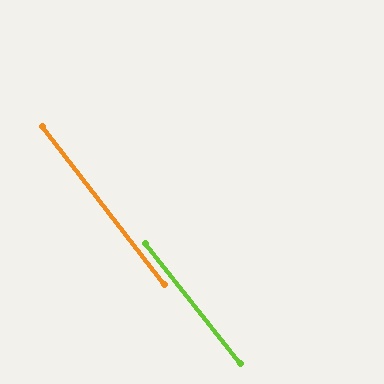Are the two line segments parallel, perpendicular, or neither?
Parallel — their directions differ by only 0.9°.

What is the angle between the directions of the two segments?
Approximately 1 degree.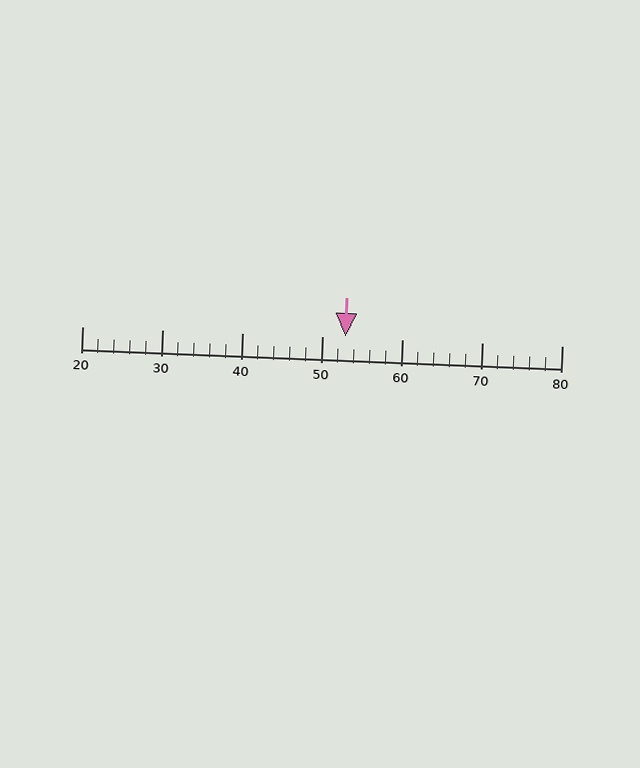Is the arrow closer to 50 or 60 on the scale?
The arrow is closer to 50.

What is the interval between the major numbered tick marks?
The major tick marks are spaced 10 units apart.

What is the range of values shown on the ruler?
The ruler shows values from 20 to 80.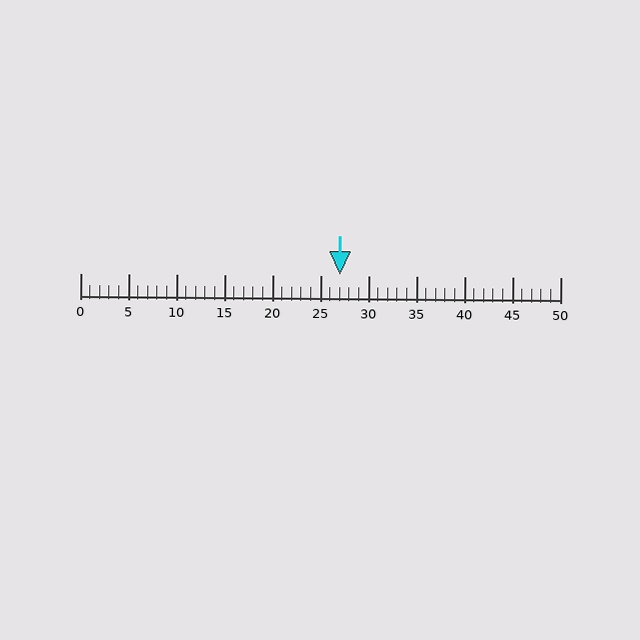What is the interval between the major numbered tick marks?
The major tick marks are spaced 5 units apart.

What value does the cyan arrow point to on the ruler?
The cyan arrow points to approximately 27.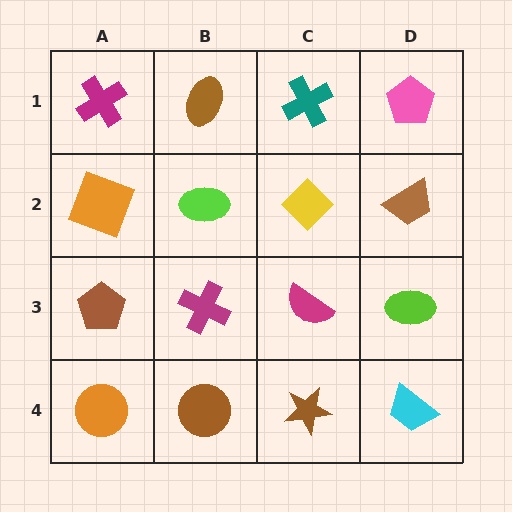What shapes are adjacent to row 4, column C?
A magenta semicircle (row 3, column C), a brown circle (row 4, column B), a cyan trapezoid (row 4, column D).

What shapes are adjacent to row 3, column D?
A brown trapezoid (row 2, column D), a cyan trapezoid (row 4, column D), a magenta semicircle (row 3, column C).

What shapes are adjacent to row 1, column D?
A brown trapezoid (row 2, column D), a teal cross (row 1, column C).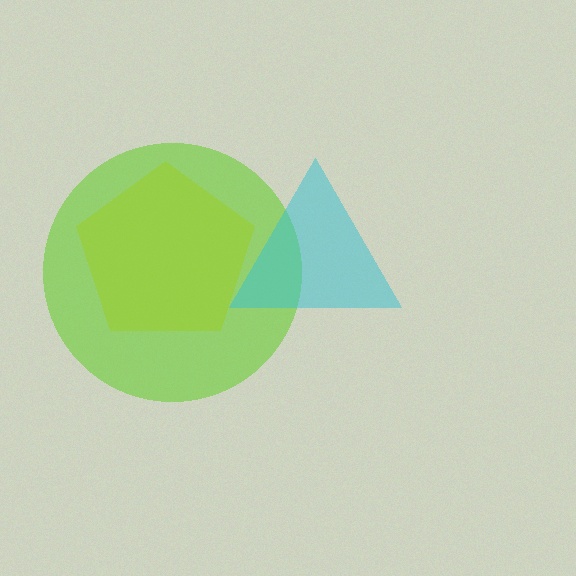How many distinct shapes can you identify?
There are 3 distinct shapes: a yellow pentagon, a lime circle, a cyan triangle.